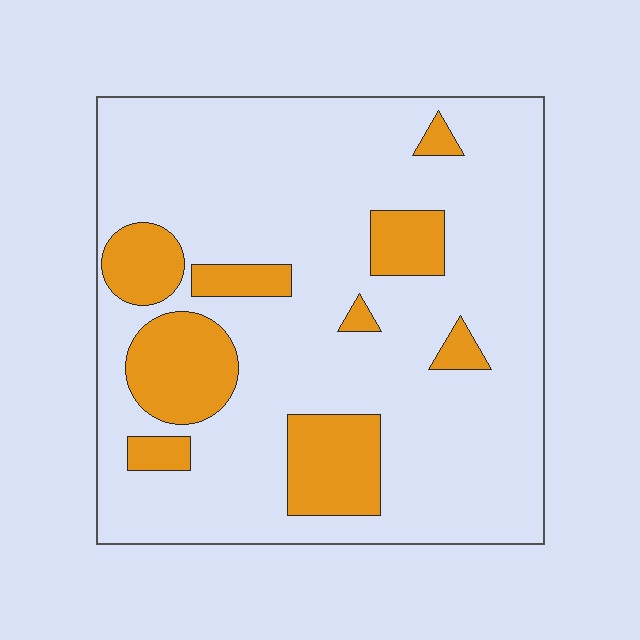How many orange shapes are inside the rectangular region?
9.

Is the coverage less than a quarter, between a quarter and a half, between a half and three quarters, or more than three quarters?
Less than a quarter.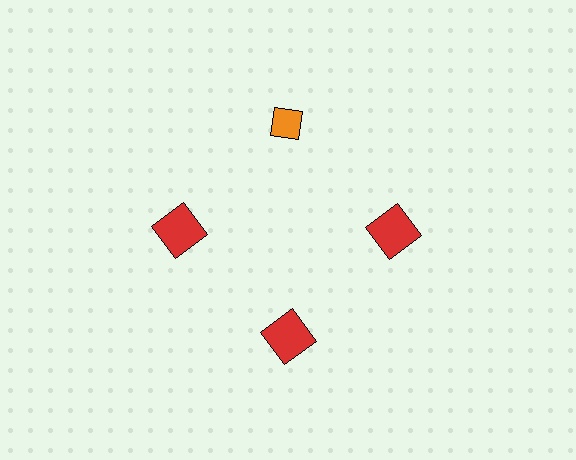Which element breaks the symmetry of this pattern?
The orange diamond at roughly the 12 o'clock position breaks the symmetry. All other shapes are red squares.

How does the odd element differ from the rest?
It differs in both color (orange instead of red) and shape (diamond instead of square).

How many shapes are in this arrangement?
There are 4 shapes arranged in a ring pattern.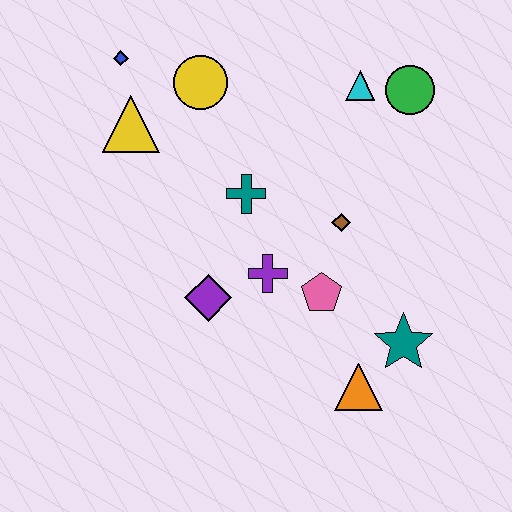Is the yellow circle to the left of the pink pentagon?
Yes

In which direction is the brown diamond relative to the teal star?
The brown diamond is above the teal star.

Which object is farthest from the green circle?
The orange triangle is farthest from the green circle.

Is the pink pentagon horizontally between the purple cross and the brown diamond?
Yes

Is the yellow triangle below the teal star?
No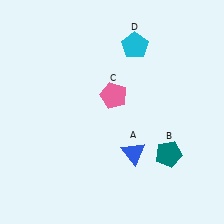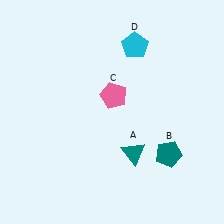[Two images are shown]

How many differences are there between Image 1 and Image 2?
There is 1 difference between the two images.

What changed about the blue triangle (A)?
In Image 1, A is blue. In Image 2, it changed to teal.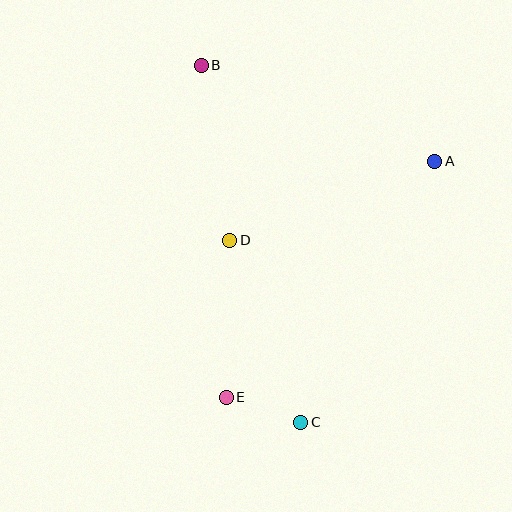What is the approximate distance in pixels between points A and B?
The distance between A and B is approximately 252 pixels.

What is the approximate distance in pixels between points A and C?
The distance between A and C is approximately 293 pixels.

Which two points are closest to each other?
Points C and E are closest to each other.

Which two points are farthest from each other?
Points B and C are farthest from each other.